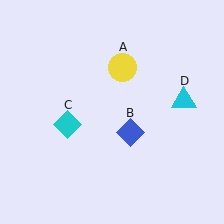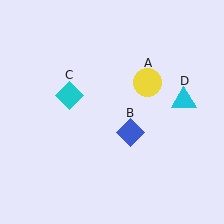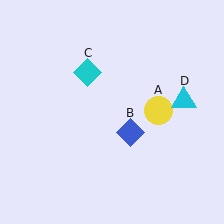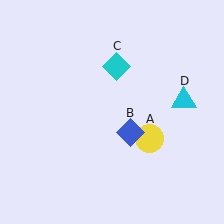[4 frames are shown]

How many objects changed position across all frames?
2 objects changed position: yellow circle (object A), cyan diamond (object C).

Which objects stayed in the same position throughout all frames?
Blue diamond (object B) and cyan triangle (object D) remained stationary.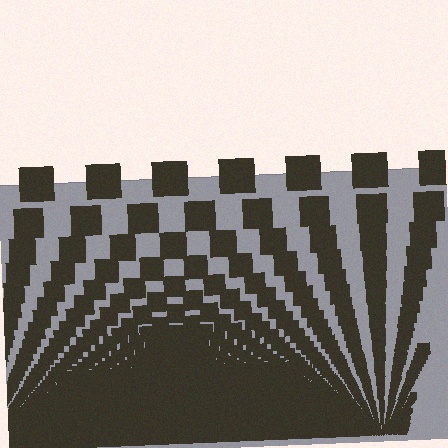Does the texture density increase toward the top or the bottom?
Density increases toward the bottom.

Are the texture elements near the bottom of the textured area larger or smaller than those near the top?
Smaller. The gradient is inverted — elements near the bottom are smaller and denser.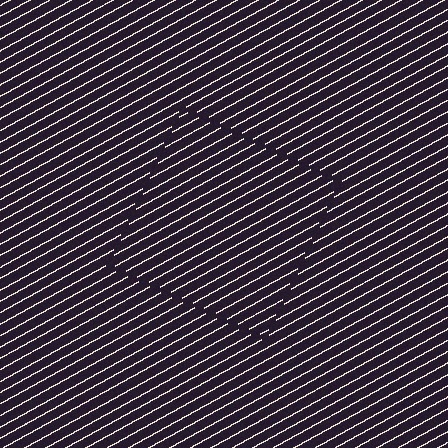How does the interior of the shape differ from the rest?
The interior of the shape contains the same grating, shifted by half a period — the contour is defined by the phase discontinuity where line-ends from the inner and outer gratings abut.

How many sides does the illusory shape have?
4 sides — the line-ends trace a square.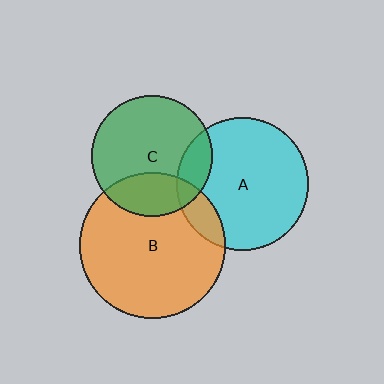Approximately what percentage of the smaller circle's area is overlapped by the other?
Approximately 15%.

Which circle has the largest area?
Circle B (orange).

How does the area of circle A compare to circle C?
Approximately 1.2 times.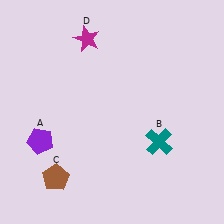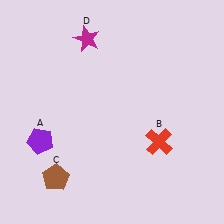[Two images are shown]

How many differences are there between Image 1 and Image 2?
There is 1 difference between the two images.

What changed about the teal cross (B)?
In Image 1, B is teal. In Image 2, it changed to red.